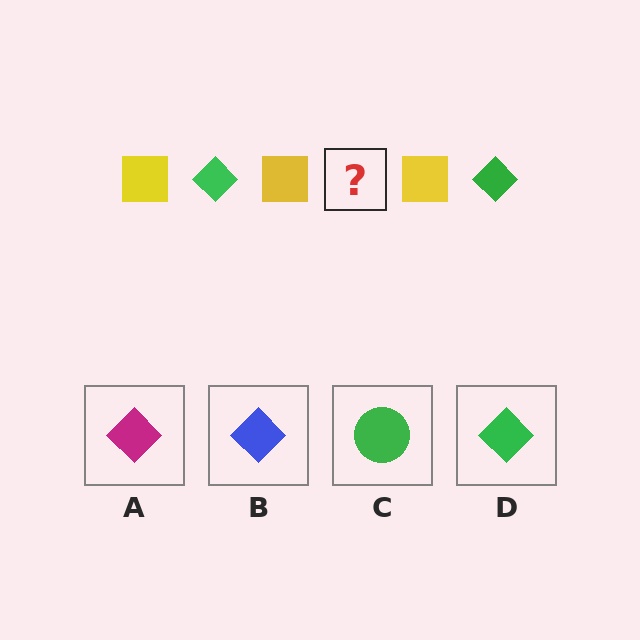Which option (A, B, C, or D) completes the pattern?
D.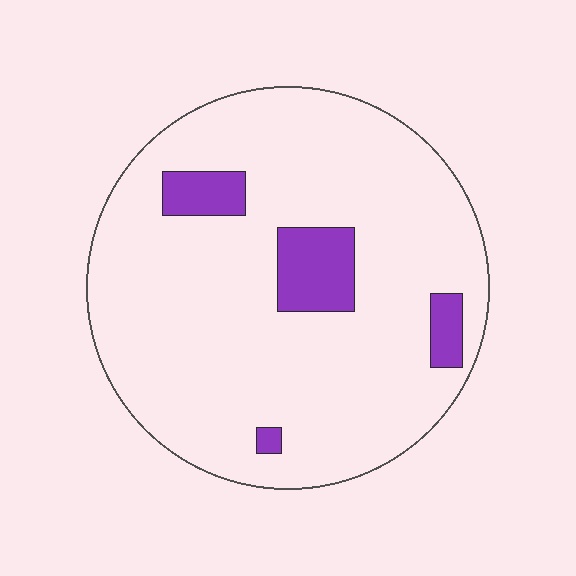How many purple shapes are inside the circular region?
4.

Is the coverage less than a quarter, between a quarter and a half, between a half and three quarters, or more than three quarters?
Less than a quarter.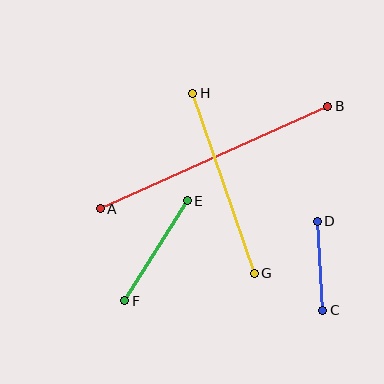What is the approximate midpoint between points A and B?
The midpoint is at approximately (214, 157) pixels.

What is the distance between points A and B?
The distance is approximately 250 pixels.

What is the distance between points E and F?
The distance is approximately 118 pixels.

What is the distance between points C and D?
The distance is approximately 89 pixels.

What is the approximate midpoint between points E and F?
The midpoint is at approximately (156, 251) pixels.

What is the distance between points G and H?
The distance is approximately 190 pixels.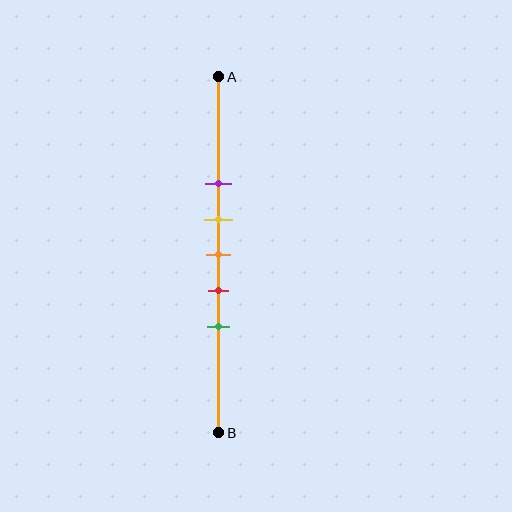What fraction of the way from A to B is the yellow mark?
The yellow mark is approximately 40% (0.4) of the way from A to B.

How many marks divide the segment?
There are 5 marks dividing the segment.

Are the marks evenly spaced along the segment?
Yes, the marks are approximately evenly spaced.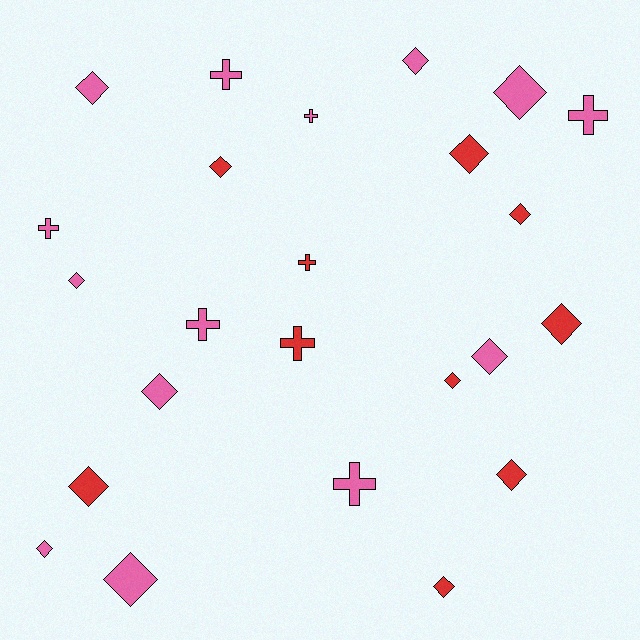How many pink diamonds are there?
There are 8 pink diamonds.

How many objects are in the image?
There are 24 objects.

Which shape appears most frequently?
Diamond, with 16 objects.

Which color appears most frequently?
Pink, with 14 objects.